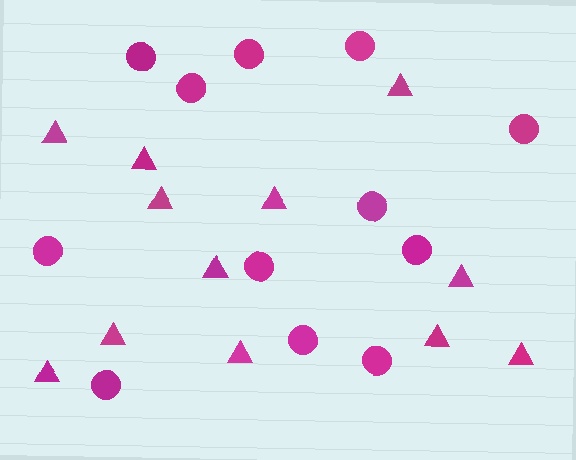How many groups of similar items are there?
There are 2 groups: one group of triangles (12) and one group of circles (12).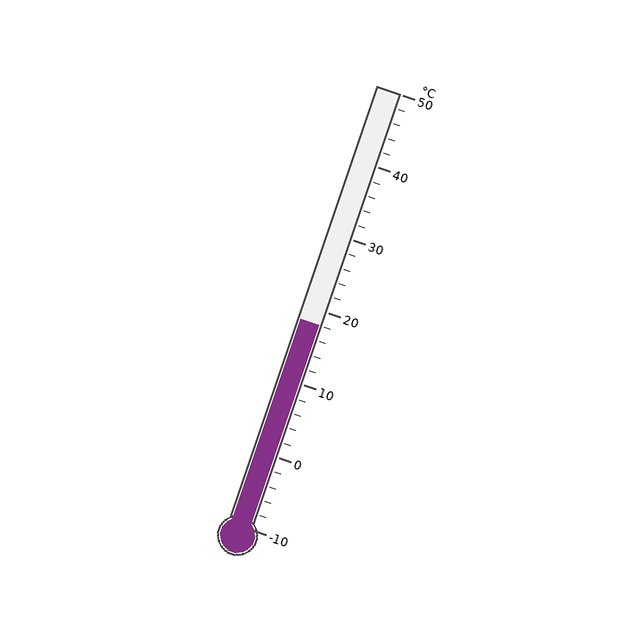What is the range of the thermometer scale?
The thermometer scale ranges from -10°C to 50°C.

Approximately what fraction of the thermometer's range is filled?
The thermometer is filled to approximately 45% of its range.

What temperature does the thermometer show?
The thermometer shows approximately 18°C.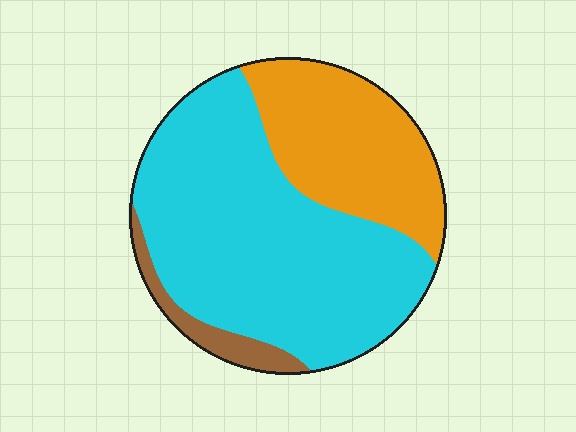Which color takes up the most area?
Cyan, at roughly 65%.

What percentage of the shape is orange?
Orange covers around 30% of the shape.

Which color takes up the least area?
Brown, at roughly 5%.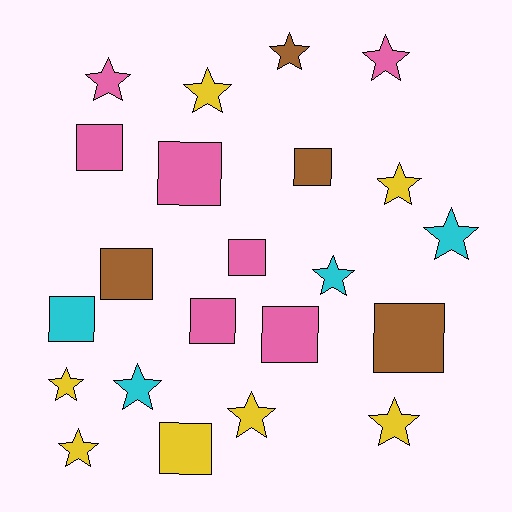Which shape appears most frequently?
Star, with 12 objects.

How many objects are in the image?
There are 22 objects.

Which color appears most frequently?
Yellow, with 7 objects.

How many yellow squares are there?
There is 1 yellow square.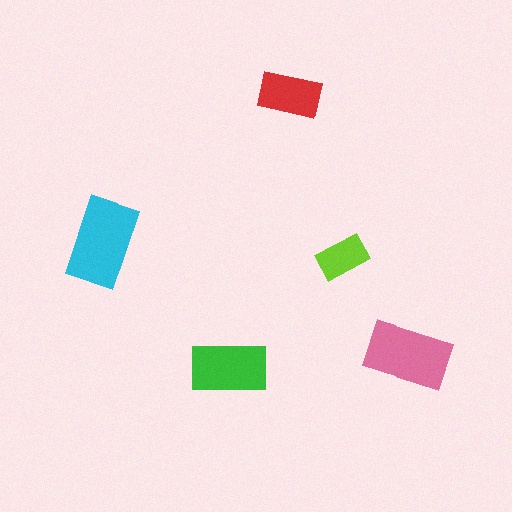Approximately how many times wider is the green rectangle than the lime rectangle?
About 1.5 times wider.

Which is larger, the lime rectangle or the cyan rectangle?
The cyan one.